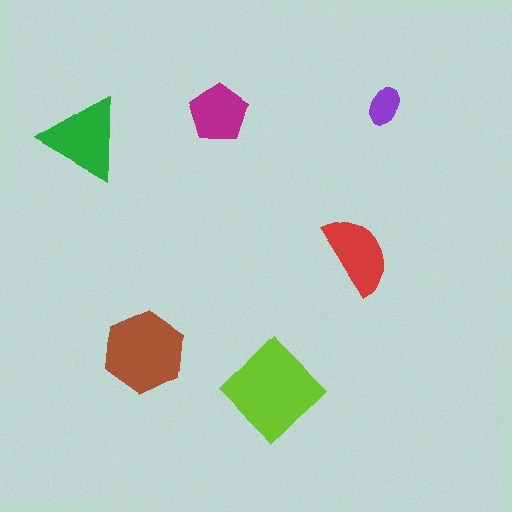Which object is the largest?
The lime diamond.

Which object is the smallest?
The purple ellipse.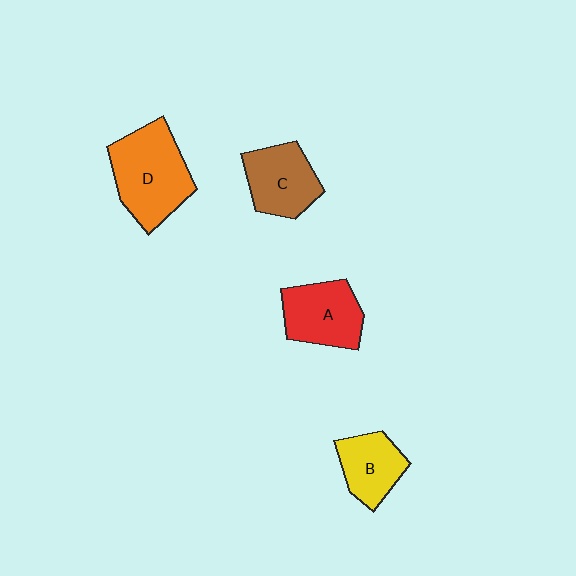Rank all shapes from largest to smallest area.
From largest to smallest: D (orange), A (red), C (brown), B (yellow).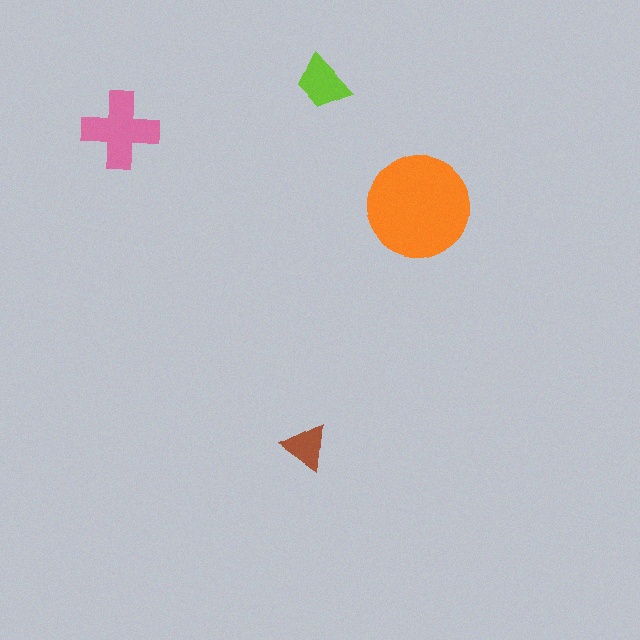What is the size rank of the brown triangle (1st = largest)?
4th.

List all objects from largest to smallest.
The orange circle, the pink cross, the lime trapezoid, the brown triangle.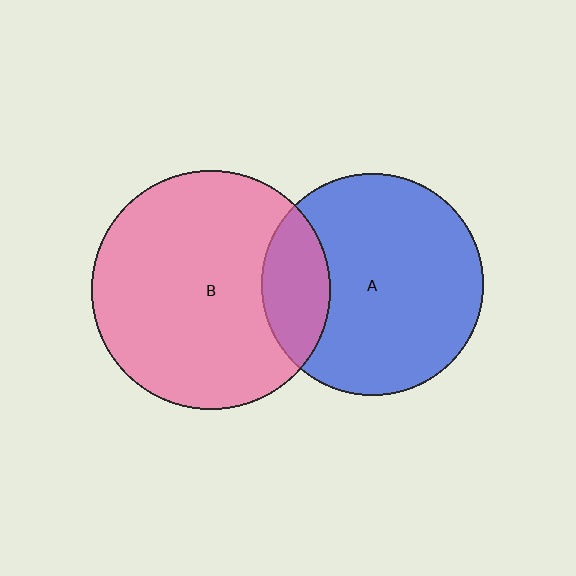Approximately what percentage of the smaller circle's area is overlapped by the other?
Approximately 20%.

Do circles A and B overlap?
Yes.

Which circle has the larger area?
Circle B (pink).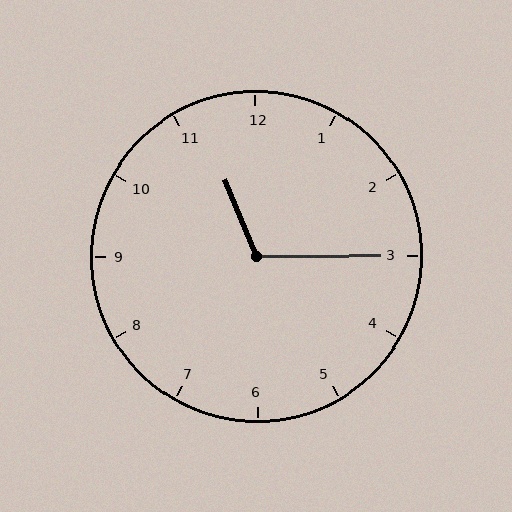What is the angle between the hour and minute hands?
Approximately 112 degrees.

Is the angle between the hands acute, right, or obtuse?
It is obtuse.